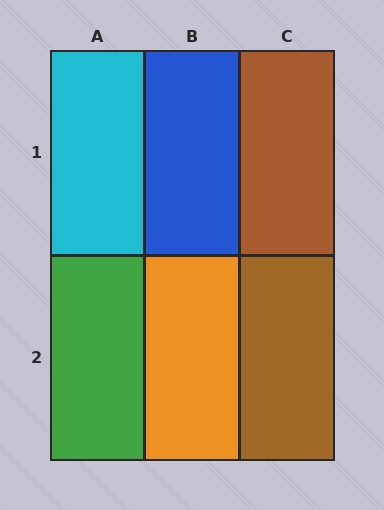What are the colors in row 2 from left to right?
Green, orange, brown.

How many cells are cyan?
1 cell is cyan.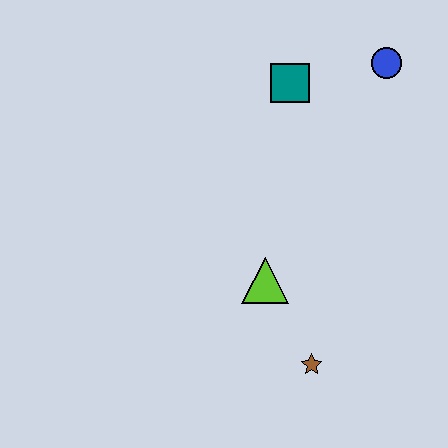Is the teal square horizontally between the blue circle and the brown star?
No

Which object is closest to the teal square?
The blue circle is closest to the teal square.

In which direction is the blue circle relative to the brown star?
The blue circle is above the brown star.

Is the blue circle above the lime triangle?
Yes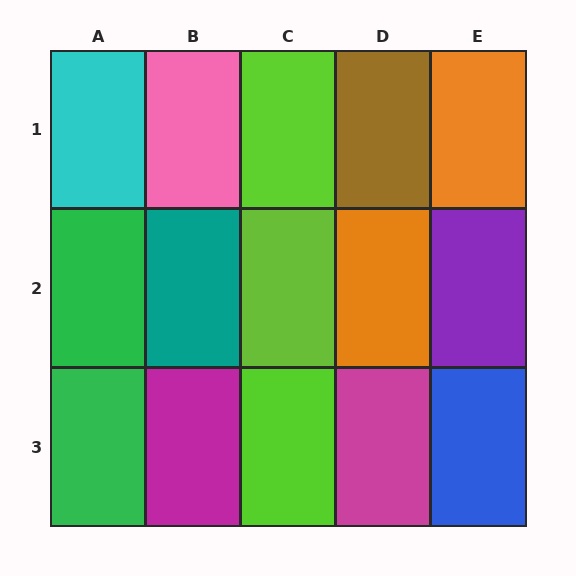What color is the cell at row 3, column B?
Magenta.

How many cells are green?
2 cells are green.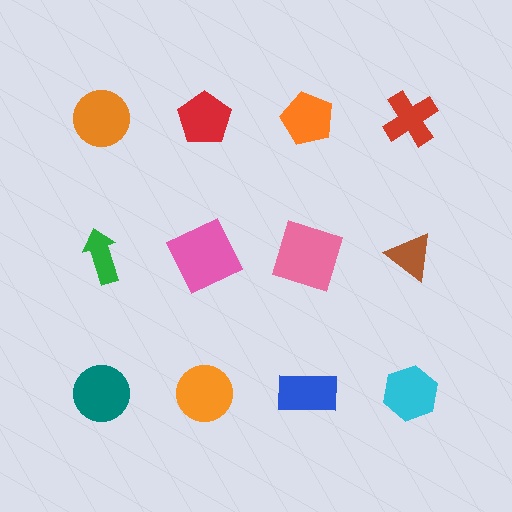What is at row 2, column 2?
A pink square.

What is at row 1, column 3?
An orange pentagon.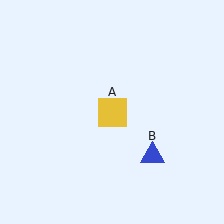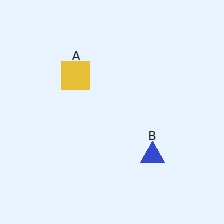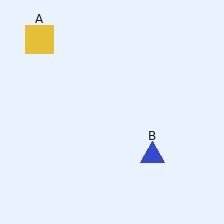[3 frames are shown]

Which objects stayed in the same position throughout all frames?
Blue triangle (object B) remained stationary.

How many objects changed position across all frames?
1 object changed position: yellow square (object A).